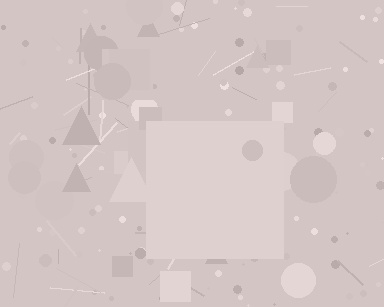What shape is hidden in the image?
A square is hidden in the image.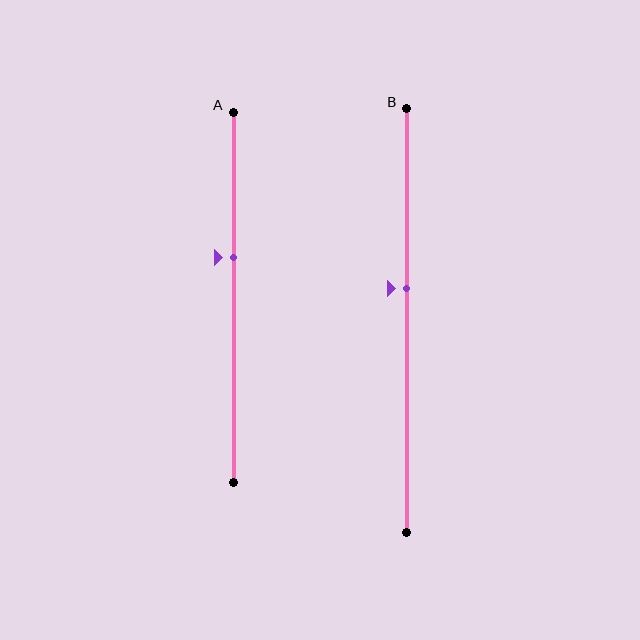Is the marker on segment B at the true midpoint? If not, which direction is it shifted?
No, the marker on segment B is shifted upward by about 8% of the segment length.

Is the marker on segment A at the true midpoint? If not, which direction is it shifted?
No, the marker on segment A is shifted upward by about 11% of the segment length.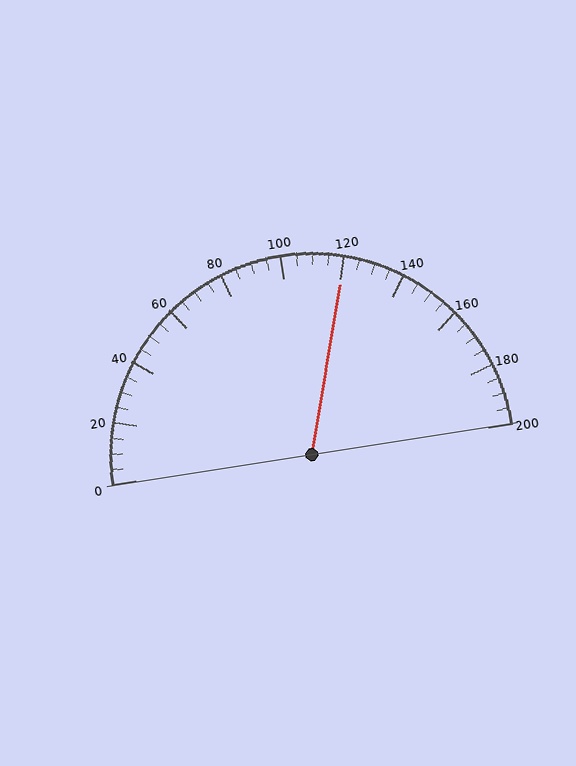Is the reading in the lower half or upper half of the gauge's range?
The reading is in the upper half of the range (0 to 200).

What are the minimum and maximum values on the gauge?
The gauge ranges from 0 to 200.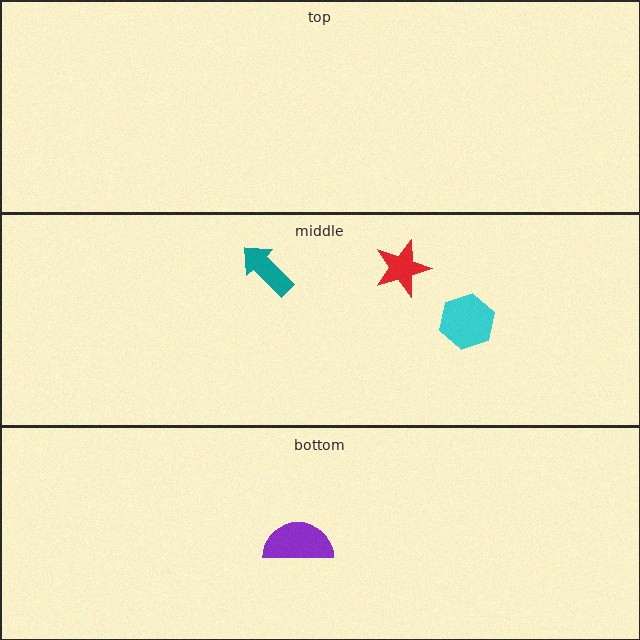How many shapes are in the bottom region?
1.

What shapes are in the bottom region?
The purple semicircle.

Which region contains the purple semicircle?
The bottom region.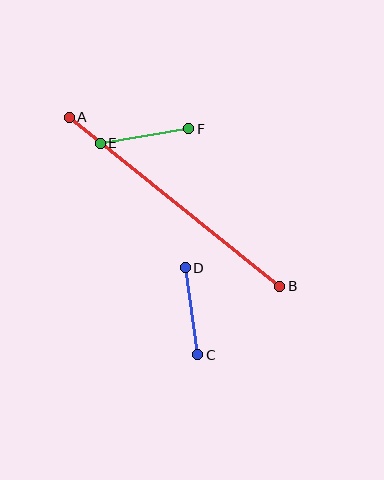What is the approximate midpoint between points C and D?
The midpoint is at approximately (192, 311) pixels.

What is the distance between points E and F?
The distance is approximately 90 pixels.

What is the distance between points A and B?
The distance is approximately 270 pixels.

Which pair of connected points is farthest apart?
Points A and B are farthest apart.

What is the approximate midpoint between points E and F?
The midpoint is at approximately (144, 136) pixels.